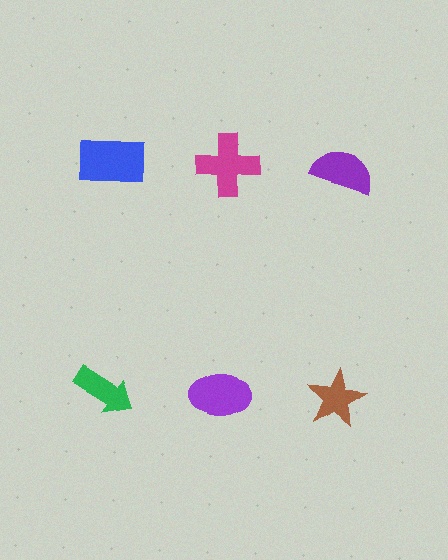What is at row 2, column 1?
A green arrow.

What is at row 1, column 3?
A purple semicircle.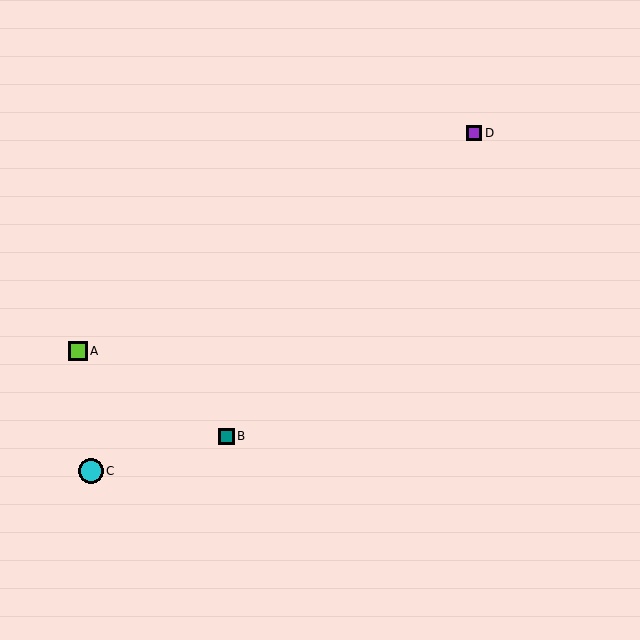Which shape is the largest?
The cyan circle (labeled C) is the largest.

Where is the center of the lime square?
The center of the lime square is at (78, 351).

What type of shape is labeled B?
Shape B is a teal square.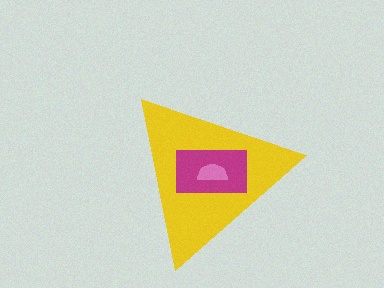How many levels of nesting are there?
3.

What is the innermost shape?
The pink semicircle.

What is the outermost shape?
The yellow triangle.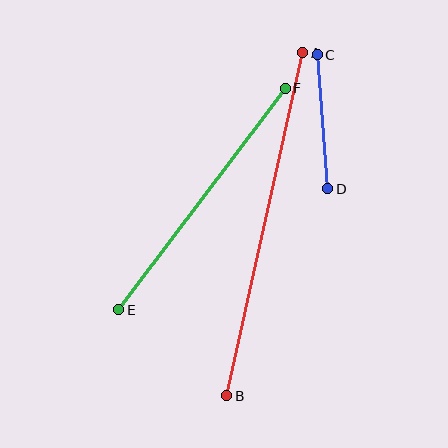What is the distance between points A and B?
The distance is approximately 351 pixels.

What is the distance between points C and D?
The distance is approximately 134 pixels.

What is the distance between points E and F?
The distance is approximately 277 pixels.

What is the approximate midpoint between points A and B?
The midpoint is at approximately (265, 224) pixels.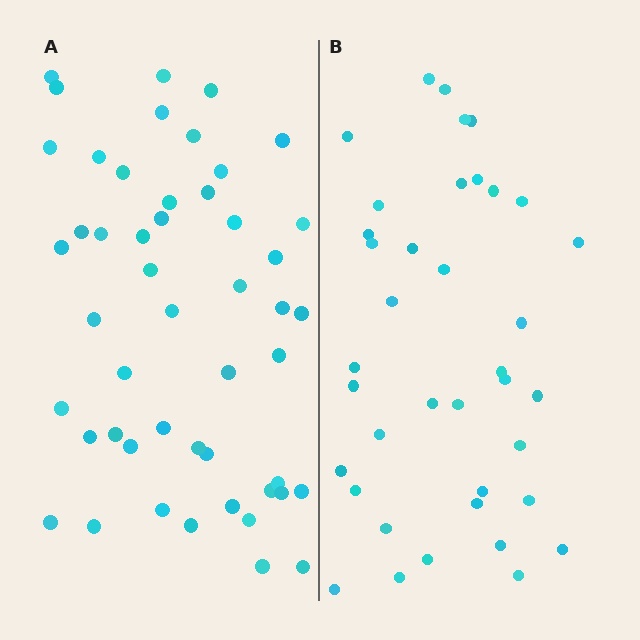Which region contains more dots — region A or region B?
Region A (the left region) has more dots.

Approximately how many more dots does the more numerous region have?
Region A has roughly 12 or so more dots than region B.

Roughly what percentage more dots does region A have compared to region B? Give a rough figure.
About 30% more.